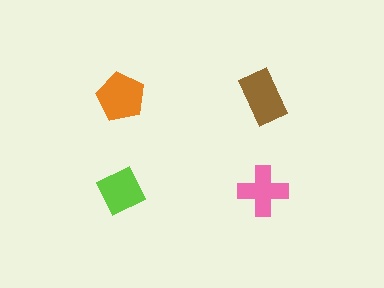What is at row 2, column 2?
A pink cross.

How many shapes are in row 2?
2 shapes.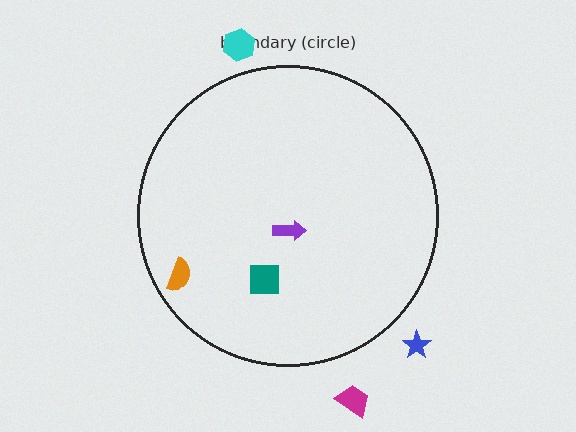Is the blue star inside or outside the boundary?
Outside.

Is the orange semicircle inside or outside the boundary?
Inside.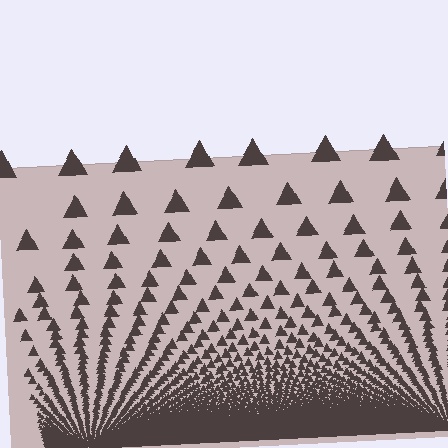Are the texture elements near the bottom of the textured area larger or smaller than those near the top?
Smaller. The gradient is inverted — elements near the bottom are smaller and denser.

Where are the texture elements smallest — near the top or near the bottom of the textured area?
Near the bottom.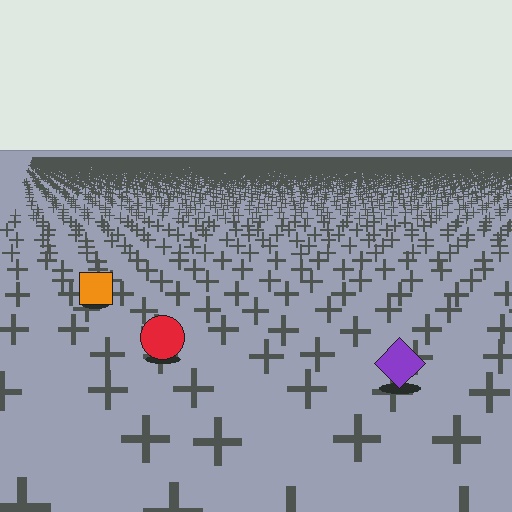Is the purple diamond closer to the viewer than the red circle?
Yes. The purple diamond is closer — you can tell from the texture gradient: the ground texture is coarser near it.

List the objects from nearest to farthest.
From nearest to farthest: the purple diamond, the red circle, the orange square.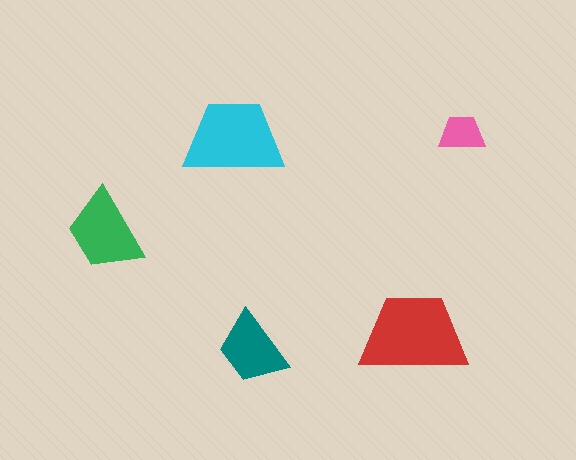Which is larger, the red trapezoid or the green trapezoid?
The red one.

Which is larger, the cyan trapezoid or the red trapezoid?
The red one.